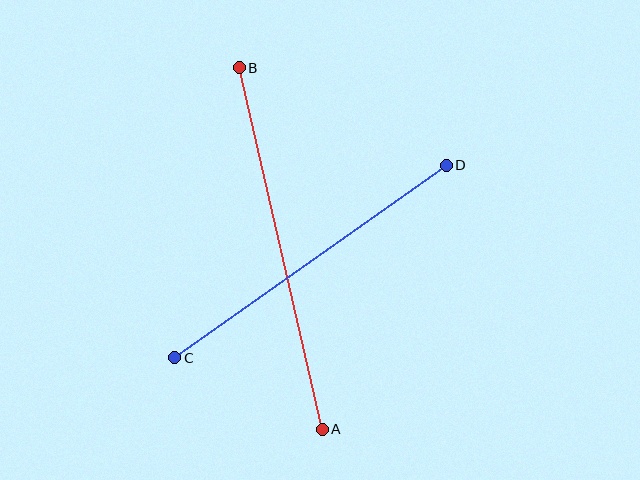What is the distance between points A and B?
The distance is approximately 371 pixels.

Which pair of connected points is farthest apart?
Points A and B are farthest apart.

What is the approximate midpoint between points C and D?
The midpoint is at approximately (311, 262) pixels.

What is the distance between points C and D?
The distance is approximately 333 pixels.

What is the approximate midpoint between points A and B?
The midpoint is at approximately (281, 248) pixels.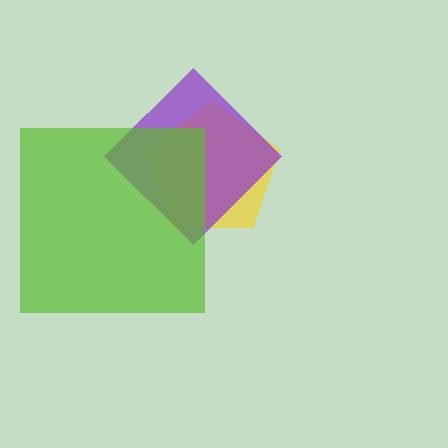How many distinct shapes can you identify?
There are 3 distinct shapes: a yellow pentagon, a purple diamond, a lime square.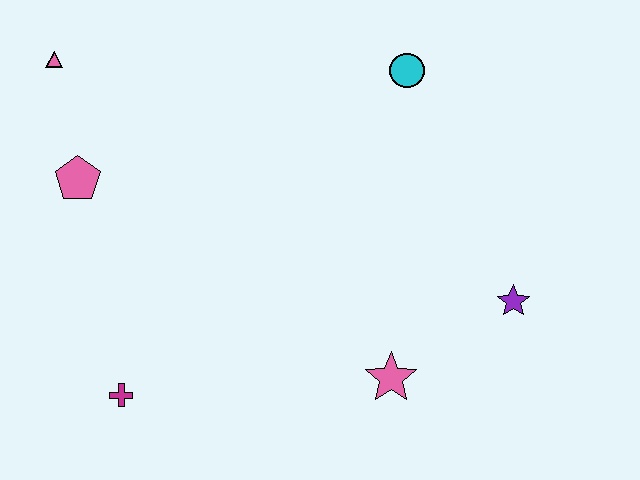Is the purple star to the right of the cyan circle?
Yes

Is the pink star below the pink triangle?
Yes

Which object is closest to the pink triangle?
The pink pentagon is closest to the pink triangle.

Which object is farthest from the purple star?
The pink triangle is farthest from the purple star.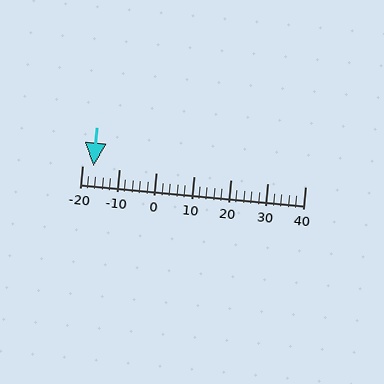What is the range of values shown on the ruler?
The ruler shows values from -20 to 40.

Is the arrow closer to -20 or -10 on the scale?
The arrow is closer to -20.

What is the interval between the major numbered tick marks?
The major tick marks are spaced 10 units apart.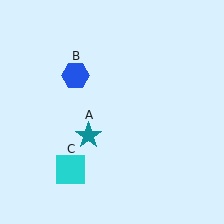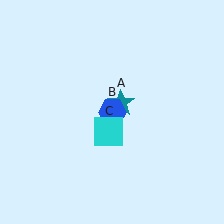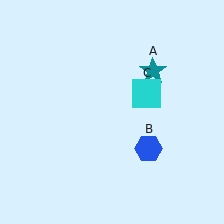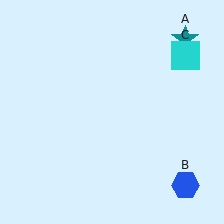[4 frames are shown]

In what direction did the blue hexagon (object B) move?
The blue hexagon (object B) moved down and to the right.